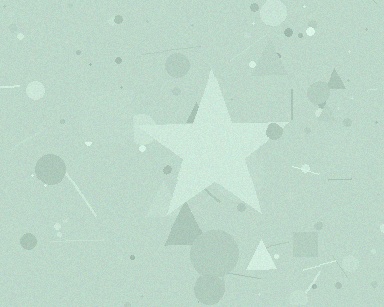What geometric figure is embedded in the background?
A star is embedded in the background.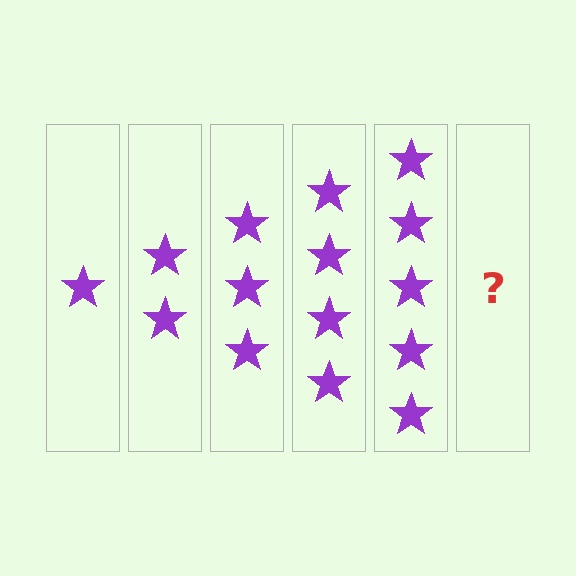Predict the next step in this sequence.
The next step is 6 stars.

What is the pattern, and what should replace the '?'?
The pattern is that each step adds one more star. The '?' should be 6 stars.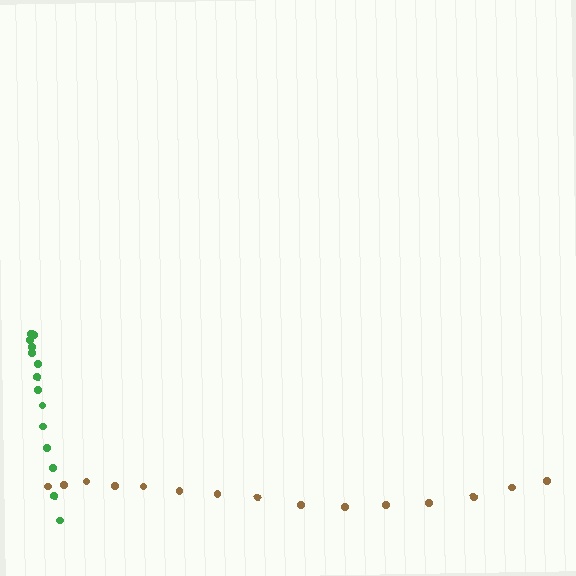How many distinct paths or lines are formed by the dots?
There are 2 distinct paths.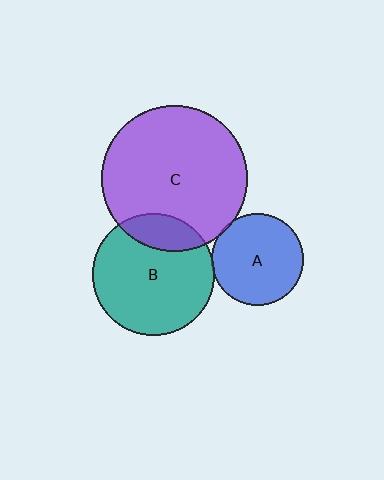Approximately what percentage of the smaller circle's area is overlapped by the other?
Approximately 20%.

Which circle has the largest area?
Circle C (purple).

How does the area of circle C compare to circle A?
Approximately 2.5 times.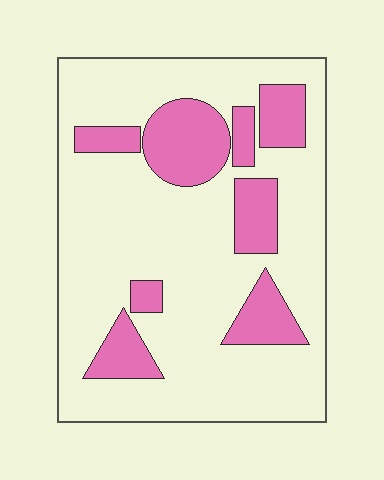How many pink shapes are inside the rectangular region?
8.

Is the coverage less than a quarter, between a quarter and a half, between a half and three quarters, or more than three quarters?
Less than a quarter.